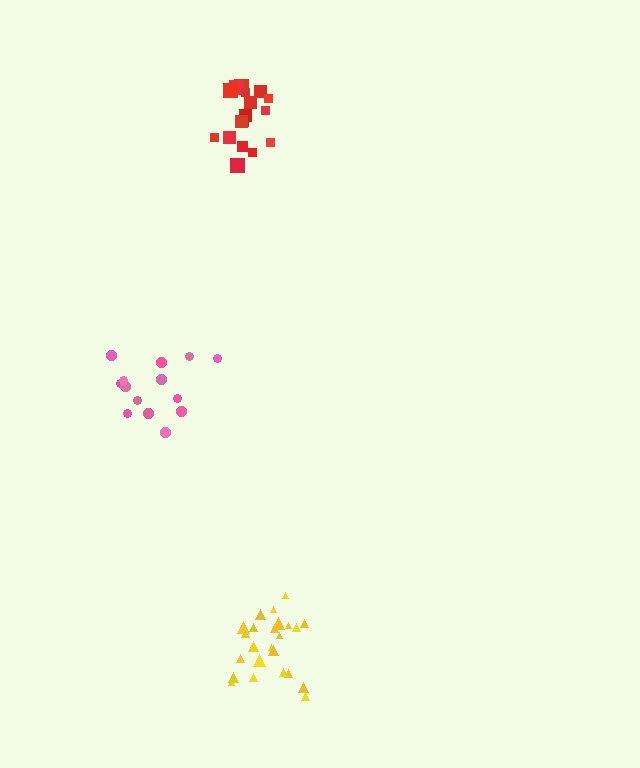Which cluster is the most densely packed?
Yellow.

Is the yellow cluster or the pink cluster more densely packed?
Yellow.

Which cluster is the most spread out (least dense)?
Pink.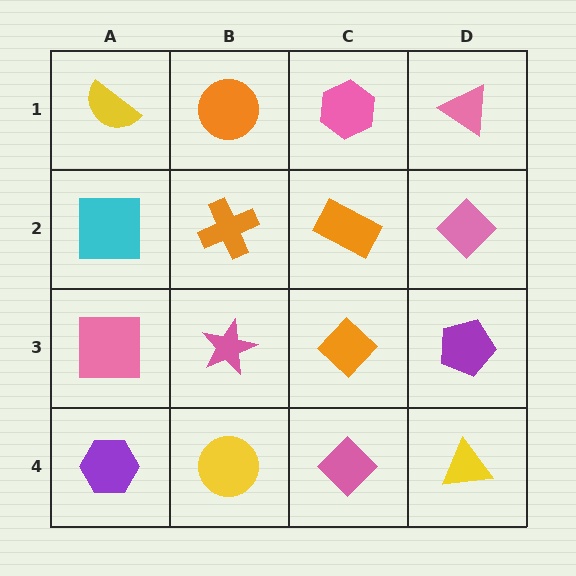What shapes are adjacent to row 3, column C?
An orange rectangle (row 2, column C), a pink diamond (row 4, column C), a pink star (row 3, column B), a purple pentagon (row 3, column D).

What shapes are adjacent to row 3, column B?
An orange cross (row 2, column B), a yellow circle (row 4, column B), a pink square (row 3, column A), an orange diamond (row 3, column C).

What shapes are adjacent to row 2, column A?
A yellow semicircle (row 1, column A), a pink square (row 3, column A), an orange cross (row 2, column B).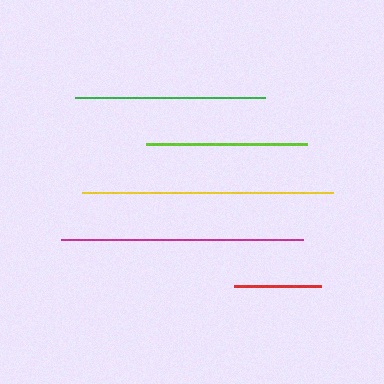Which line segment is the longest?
The yellow line is the longest at approximately 250 pixels.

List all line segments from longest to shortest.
From longest to shortest: yellow, magenta, green, lime, red.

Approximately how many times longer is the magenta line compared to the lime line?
The magenta line is approximately 1.5 times the length of the lime line.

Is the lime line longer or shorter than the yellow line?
The yellow line is longer than the lime line.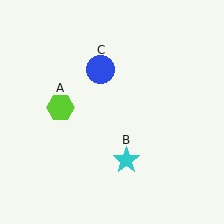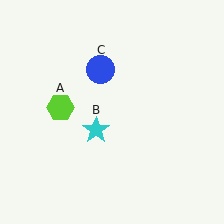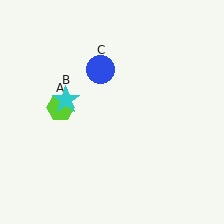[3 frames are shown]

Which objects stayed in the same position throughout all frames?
Lime hexagon (object A) and blue circle (object C) remained stationary.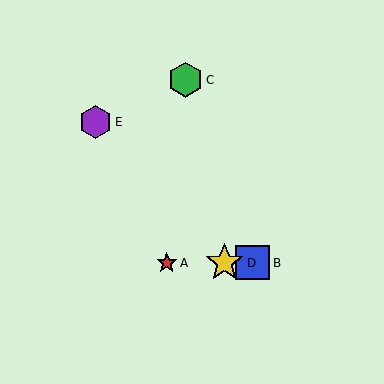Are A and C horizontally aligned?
No, A is at y≈263 and C is at y≈80.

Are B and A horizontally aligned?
Yes, both are at y≈263.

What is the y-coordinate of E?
Object E is at y≈122.